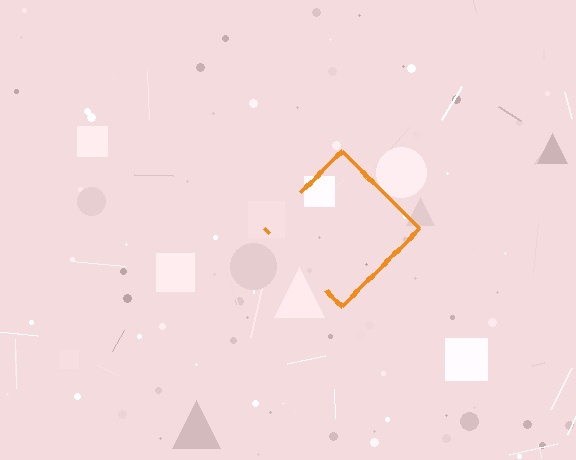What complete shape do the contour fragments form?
The contour fragments form a diamond.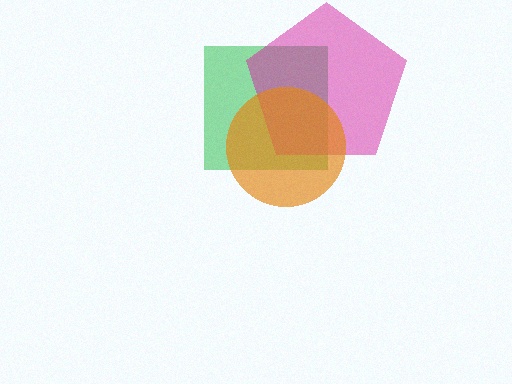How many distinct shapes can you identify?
There are 3 distinct shapes: a green square, a magenta pentagon, an orange circle.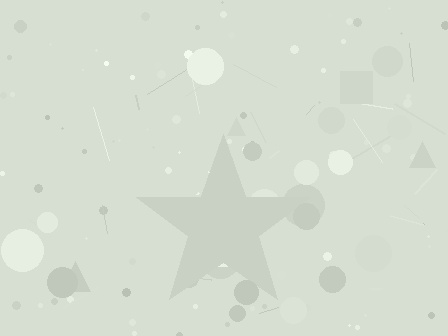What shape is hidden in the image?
A star is hidden in the image.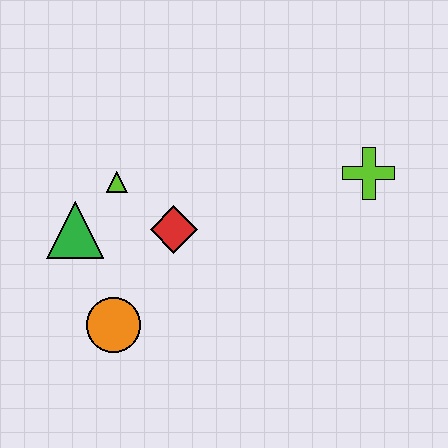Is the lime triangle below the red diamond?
No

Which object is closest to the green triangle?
The lime triangle is closest to the green triangle.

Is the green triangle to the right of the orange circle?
No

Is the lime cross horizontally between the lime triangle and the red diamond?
No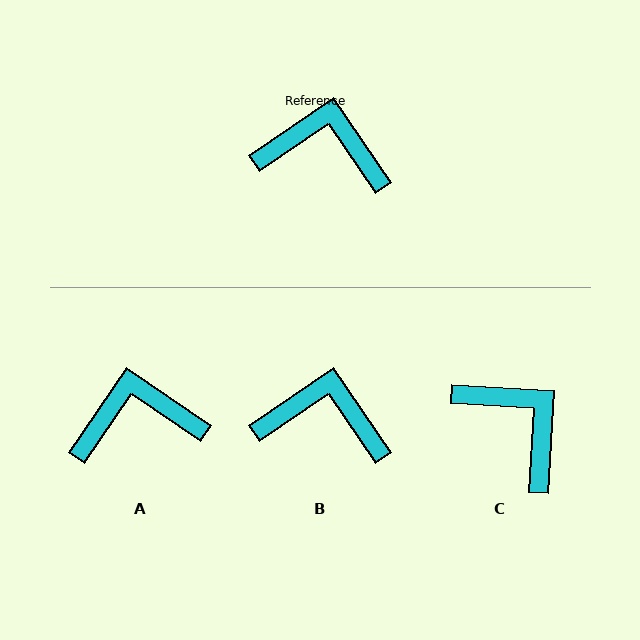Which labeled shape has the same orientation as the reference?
B.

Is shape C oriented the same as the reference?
No, it is off by about 38 degrees.